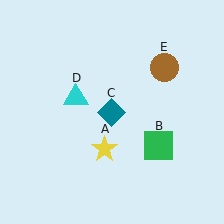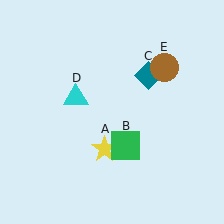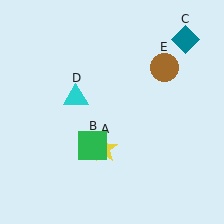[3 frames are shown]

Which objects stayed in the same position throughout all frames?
Yellow star (object A) and cyan triangle (object D) and brown circle (object E) remained stationary.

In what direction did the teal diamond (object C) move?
The teal diamond (object C) moved up and to the right.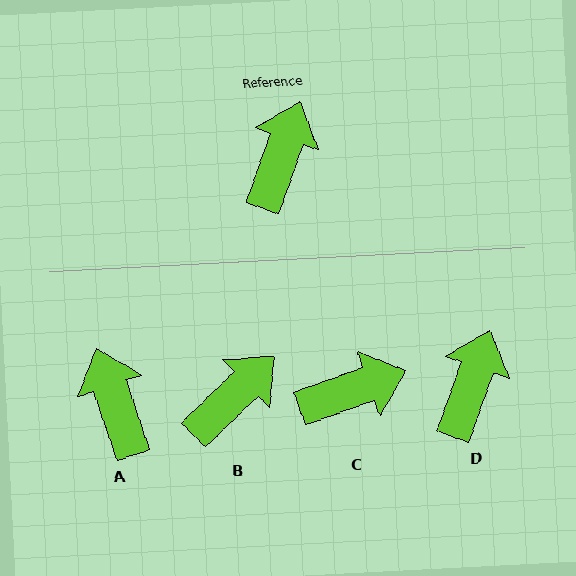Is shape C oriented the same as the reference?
No, it is off by about 51 degrees.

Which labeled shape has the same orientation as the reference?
D.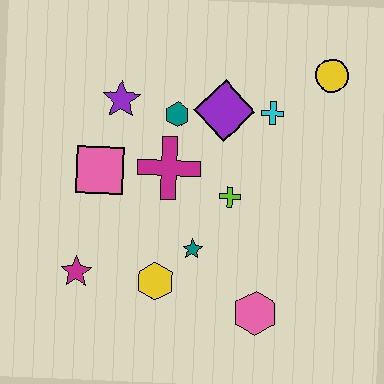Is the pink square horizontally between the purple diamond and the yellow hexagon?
No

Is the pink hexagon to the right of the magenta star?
Yes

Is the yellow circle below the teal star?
No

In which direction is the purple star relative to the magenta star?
The purple star is above the magenta star.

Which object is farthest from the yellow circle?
The magenta star is farthest from the yellow circle.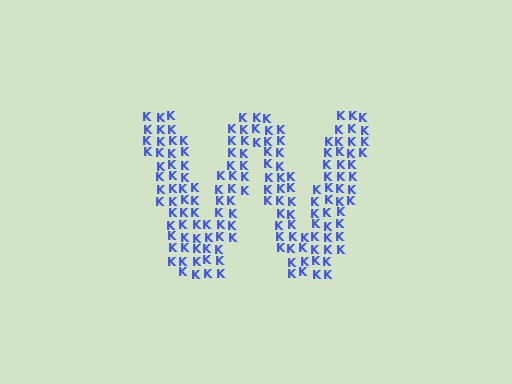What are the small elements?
The small elements are letter K's.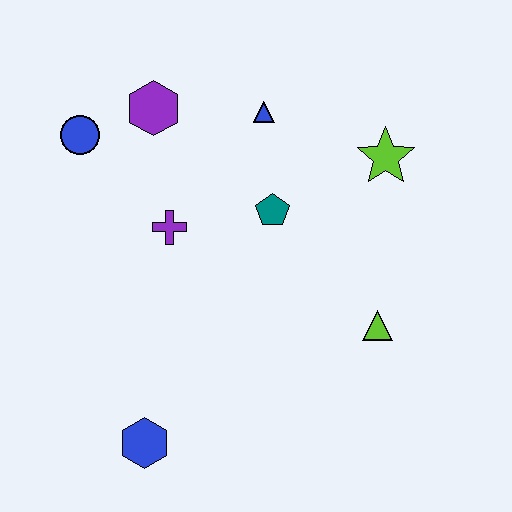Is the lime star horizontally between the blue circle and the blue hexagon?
No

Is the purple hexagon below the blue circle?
No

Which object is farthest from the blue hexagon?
The lime star is farthest from the blue hexagon.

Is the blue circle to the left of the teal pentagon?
Yes